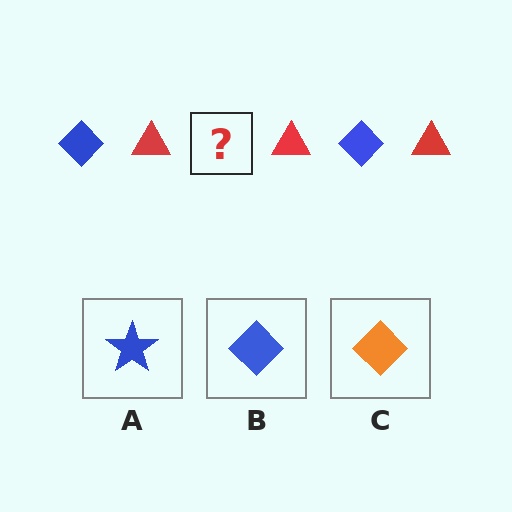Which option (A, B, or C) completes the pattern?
B.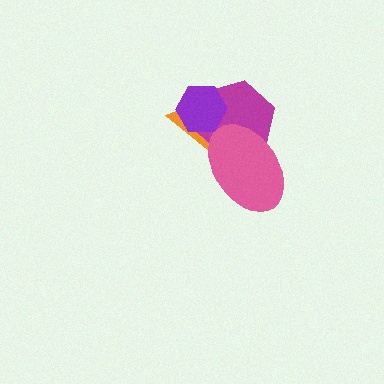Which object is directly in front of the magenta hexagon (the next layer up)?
The pink ellipse is directly in front of the magenta hexagon.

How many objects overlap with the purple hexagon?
2 objects overlap with the purple hexagon.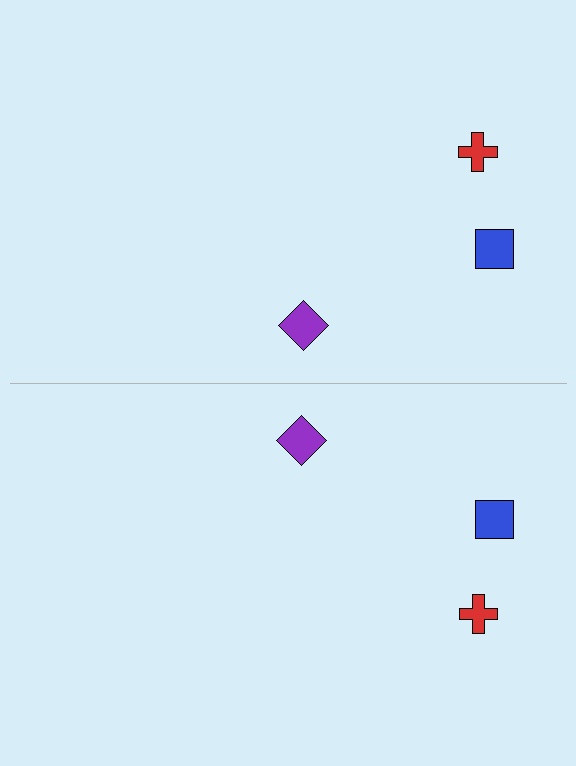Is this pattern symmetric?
Yes, this pattern has bilateral (reflection) symmetry.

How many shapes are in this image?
There are 6 shapes in this image.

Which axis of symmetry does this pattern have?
The pattern has a horizontal axis of symmetry running through the center of the image.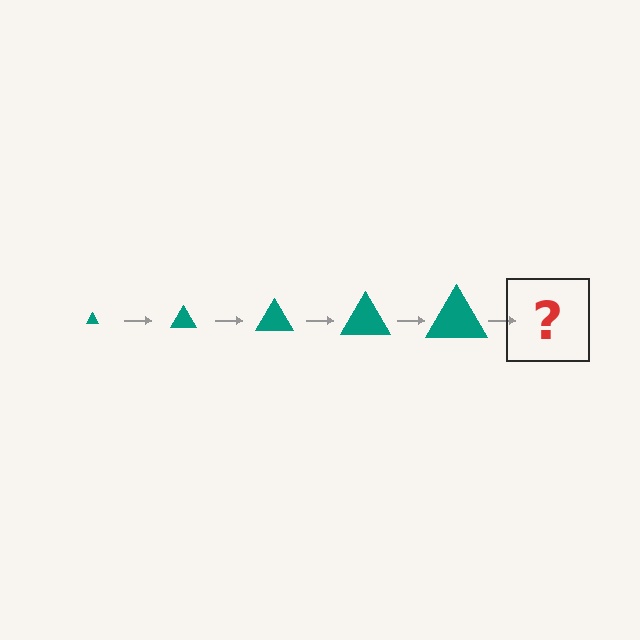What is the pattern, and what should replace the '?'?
The pattern is that the triangle gets progressively larger each step. The '?' should be a teal triangle, larger than the previous one.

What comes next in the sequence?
The next element should be a teal triangle, larger than the previous one.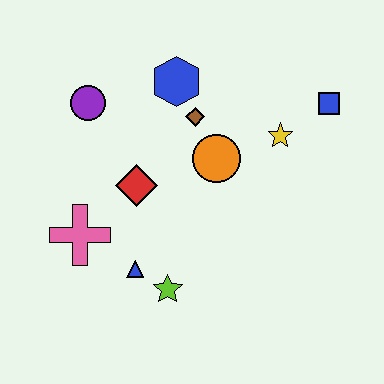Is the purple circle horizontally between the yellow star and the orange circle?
No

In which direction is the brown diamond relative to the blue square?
The brown diamond is to the left of the blue square.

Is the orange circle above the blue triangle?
Yes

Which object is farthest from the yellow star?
The pink cross is farthest from the yellow star.